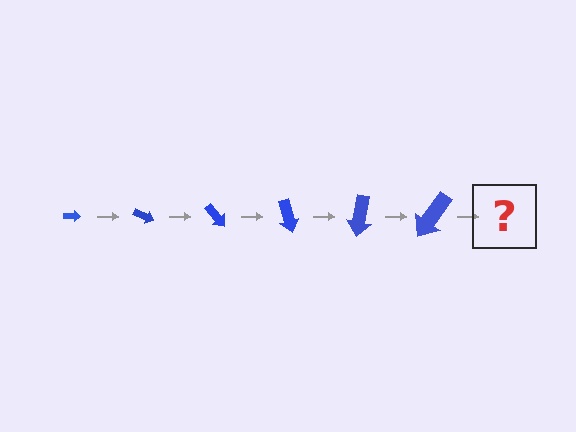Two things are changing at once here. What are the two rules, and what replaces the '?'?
The two rules are that the arrow grows larger each step and it rotates 25 degrees each step. The '?' should be an arrow, larger than the previous one and rotated 150 degrees from the start.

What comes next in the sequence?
The next element should be an arrow, larger than the previous one and rotated 150 degrees from the start.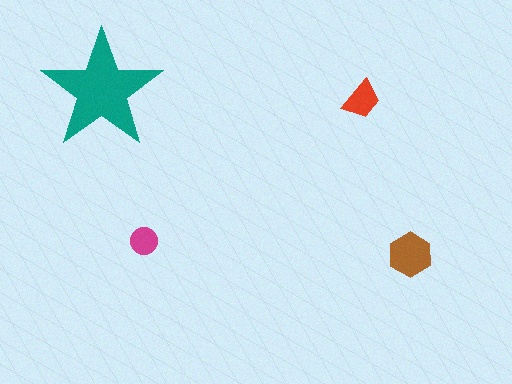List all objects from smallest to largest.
The magenta circle, the red trapezoid, the brown hexagon, the teal star.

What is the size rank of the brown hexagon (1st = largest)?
2nd.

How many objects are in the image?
There are 4 objects in the image.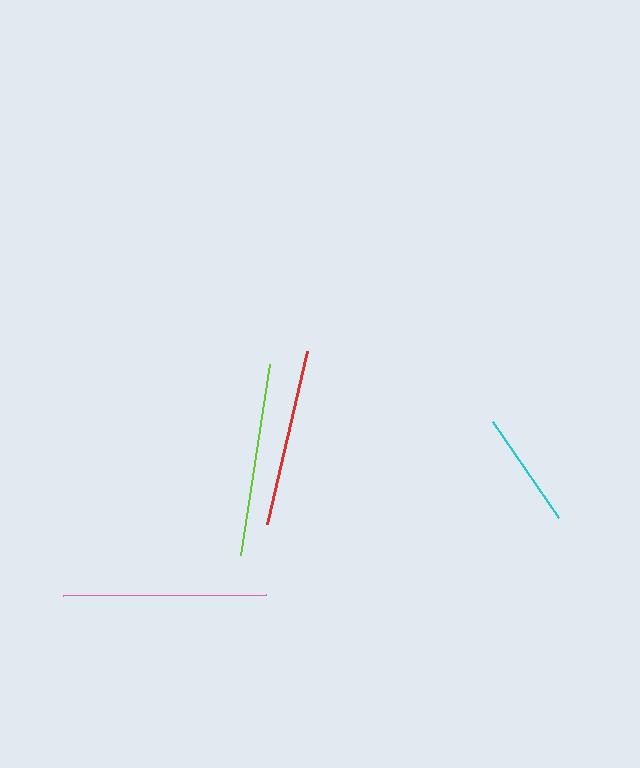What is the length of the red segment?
The red segment is approximately 178 pixels long.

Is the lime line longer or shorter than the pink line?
The pink line is longer than the lime line.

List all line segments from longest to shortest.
From longest to shortest: pink, lime, red, cyan.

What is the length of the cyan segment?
The cyan segment is approximately 117 pixels long.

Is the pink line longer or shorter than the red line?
The pink line is longer than the red line.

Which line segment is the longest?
The pink line is the longest at approximately 203 pixels.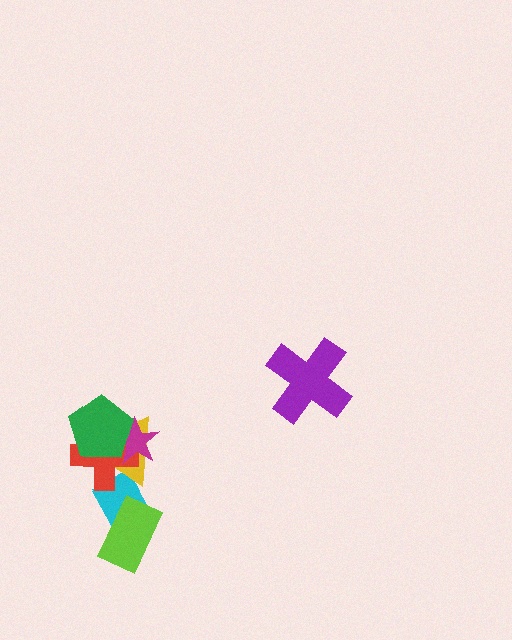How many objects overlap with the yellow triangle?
4 objects overlap with the yellow triangle.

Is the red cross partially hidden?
Yes, it is partially covered by another shape.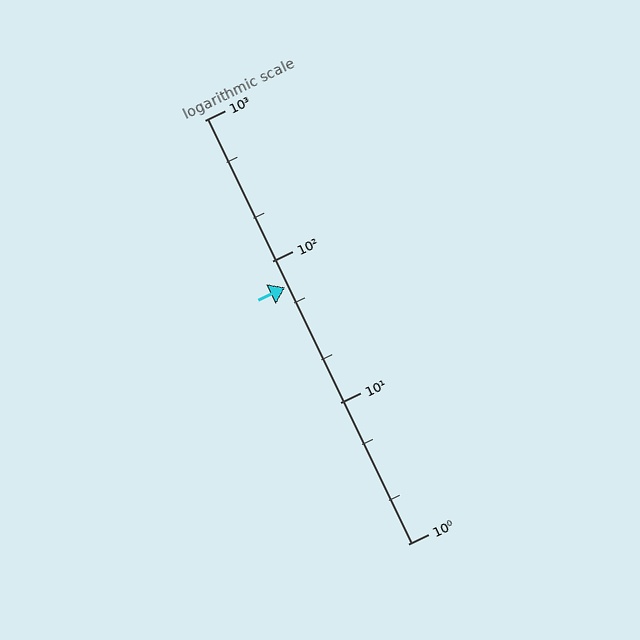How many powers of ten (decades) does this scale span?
The scale spans 3 decades, from 1 to 1000.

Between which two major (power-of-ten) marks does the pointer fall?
The pointer is between 10 and 100.